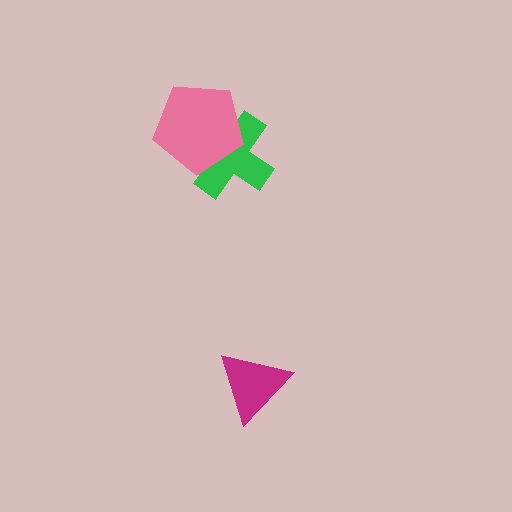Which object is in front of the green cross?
The pink pentagon is in front of the green cross.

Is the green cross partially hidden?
Yes, it is partially covered by another shape.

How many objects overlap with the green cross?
1 object overlaps with the green cross.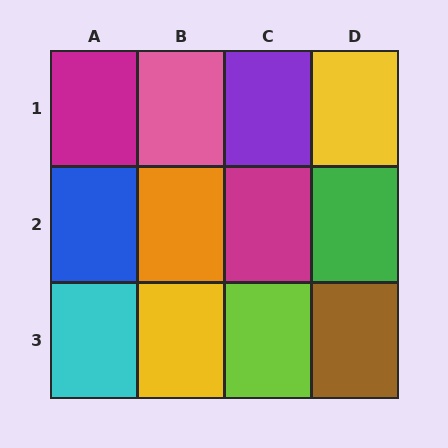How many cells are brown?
1 cell is brown.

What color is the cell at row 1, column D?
Yellow.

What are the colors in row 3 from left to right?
Cyan, yellow, lime, brown.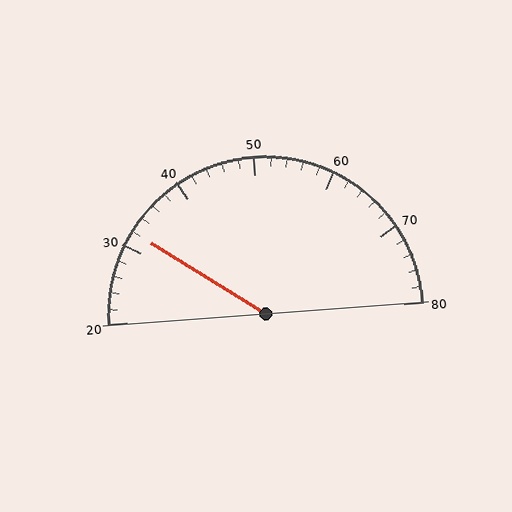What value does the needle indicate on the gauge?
The needle indicates approximately 32.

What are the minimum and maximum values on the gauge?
The gauge ranges from 20 to 80.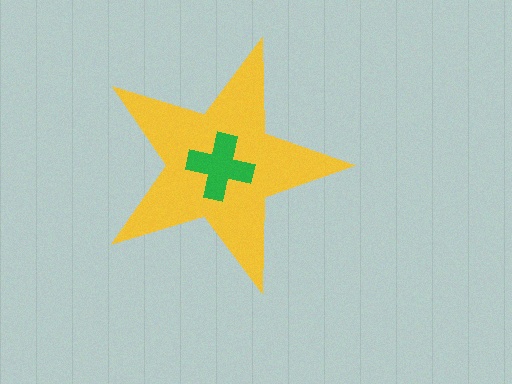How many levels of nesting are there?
2.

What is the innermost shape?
The green cross.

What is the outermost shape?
The yellow star.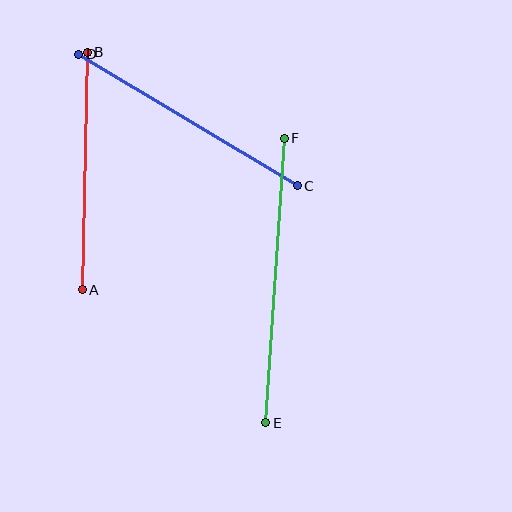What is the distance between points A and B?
The distance is approximately 238 pixels.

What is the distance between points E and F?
The distance is approximately 285 pixels.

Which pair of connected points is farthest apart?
Points E and F are farthest apart.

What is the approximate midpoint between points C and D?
The midpoint is at approximately (188, 120) pixels.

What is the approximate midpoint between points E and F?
The midpoint is at approximately (275, 281) pixels.